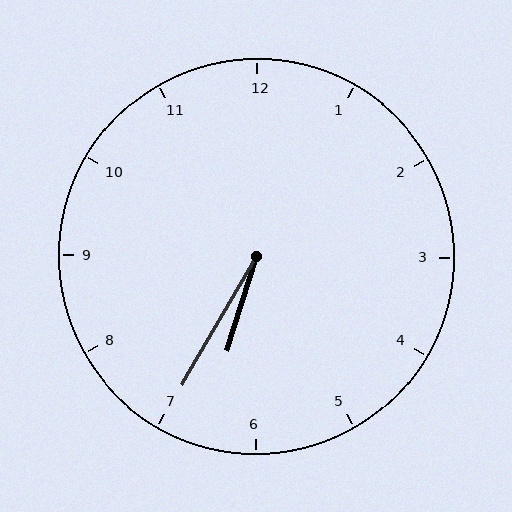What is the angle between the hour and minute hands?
Approximately 12 degrees.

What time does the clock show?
6:35.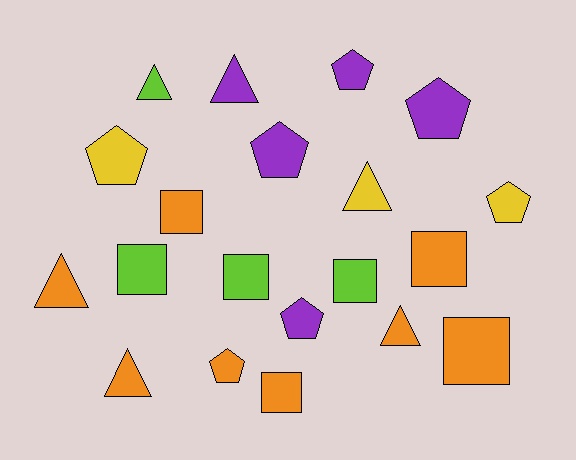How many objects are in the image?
There are 20 objects.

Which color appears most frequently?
Orange, with 8 objects.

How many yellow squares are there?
There are no yellow squares.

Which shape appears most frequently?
Square, with 7 objects.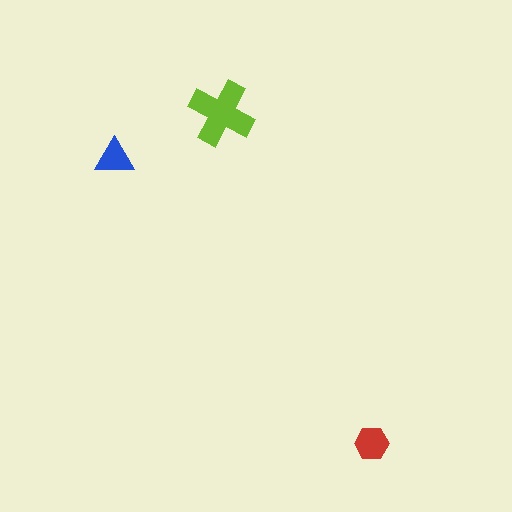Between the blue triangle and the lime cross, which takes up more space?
The lime cross.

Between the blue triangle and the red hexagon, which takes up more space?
The red hexagon.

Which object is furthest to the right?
The red hexagon is rightmost.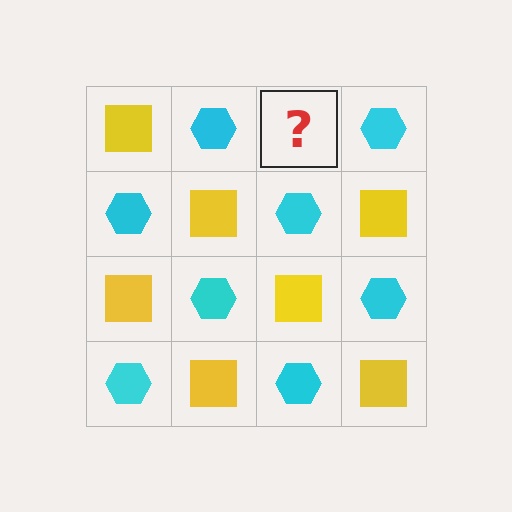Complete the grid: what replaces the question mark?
The question mark should be replaced with a yellow square.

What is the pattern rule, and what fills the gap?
The rule is that it alternates yellow square and cyan hexagon in a checkerboard pattern. The gap should be filled with a yellow square.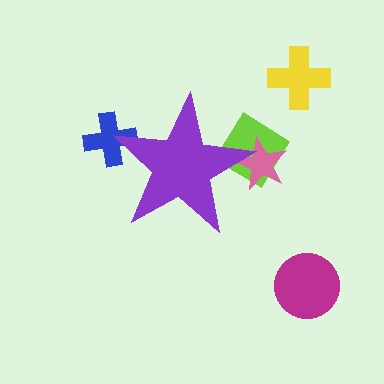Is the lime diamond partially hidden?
Yes, the lime diamond is partially hidden behind the purple star.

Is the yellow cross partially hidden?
No, the yellow cross is fully visible.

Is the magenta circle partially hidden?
No, the magenta circle is fully visible.